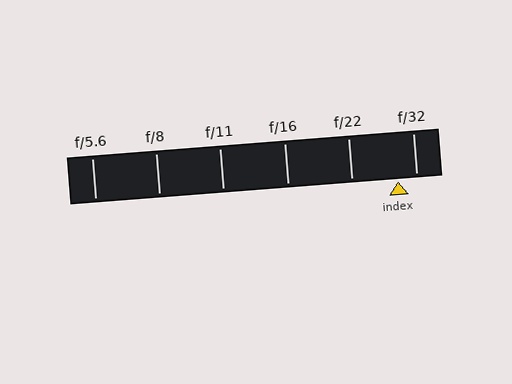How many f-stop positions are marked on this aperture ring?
There are 6 f-stop positions marked.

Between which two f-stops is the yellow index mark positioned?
The index mark is between f/22 and f/32.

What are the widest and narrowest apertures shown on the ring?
The widest aperture shown is f/5.6 and the narrowest is f/32.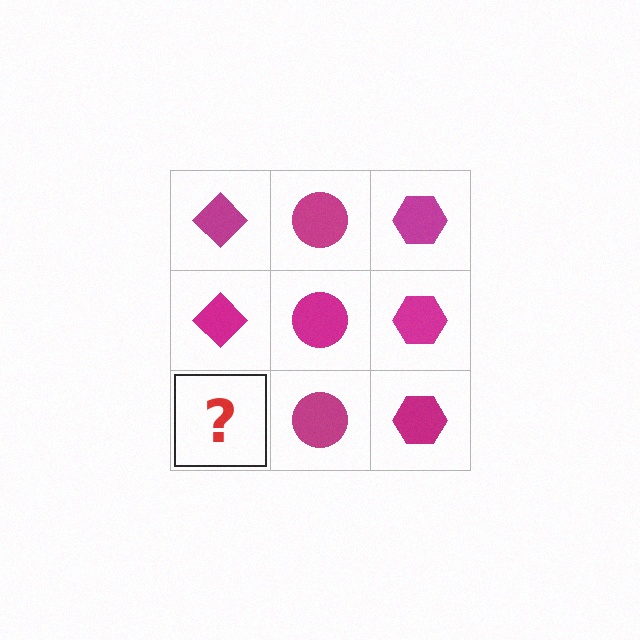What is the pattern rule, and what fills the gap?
The rule is that each column has a consistent shape. The gap should be filled with a magenta diamond.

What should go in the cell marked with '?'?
The missing cell should contain a magenta diamond.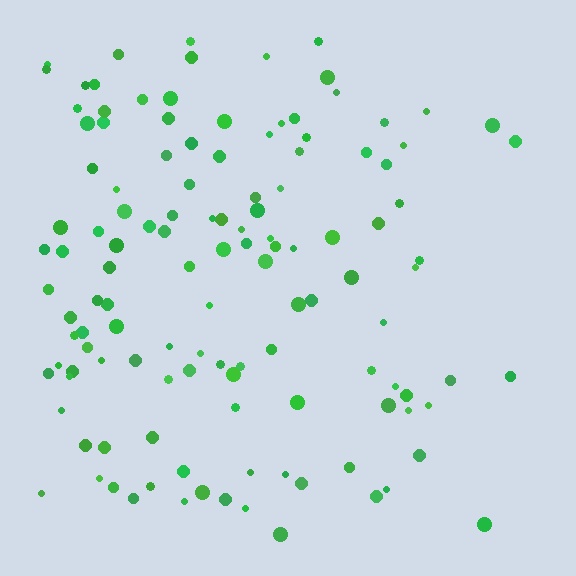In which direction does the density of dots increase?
From right to left, with the left side densest.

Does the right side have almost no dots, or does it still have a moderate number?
Still a moderate number, just noticeably fewer than the left.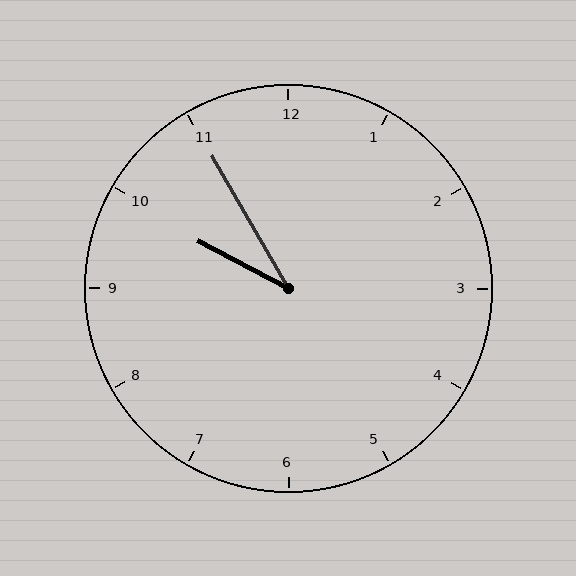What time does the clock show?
9:55.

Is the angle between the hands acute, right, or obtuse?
It is acute.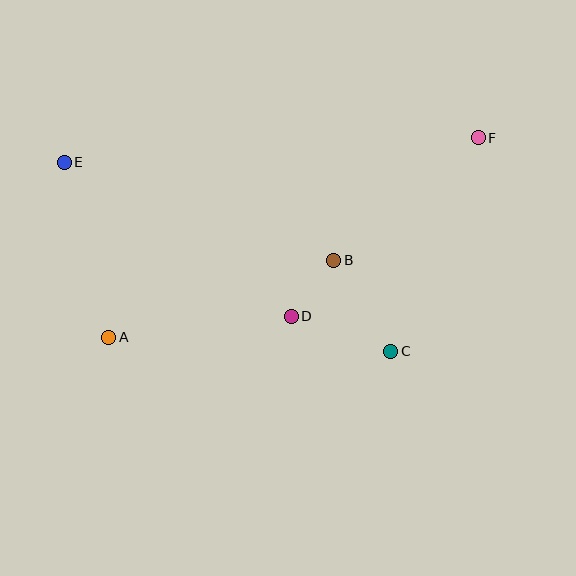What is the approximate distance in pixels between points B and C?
The distance between B and C is approximately 108 pixels.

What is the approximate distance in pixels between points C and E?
The distance between C and E is approximately 377 pixels.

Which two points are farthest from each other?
Points A and F are farthest from each other.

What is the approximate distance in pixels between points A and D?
The distance between A and D is approximately 184 pixels.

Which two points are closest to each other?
Points B and D are closest to each other.